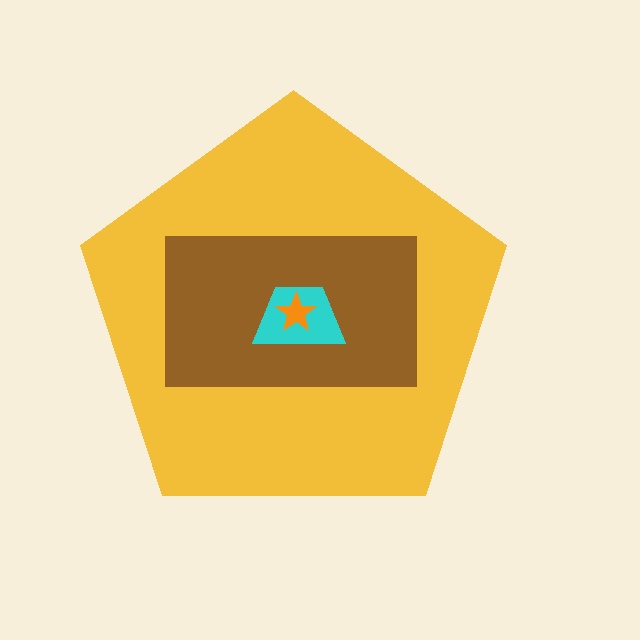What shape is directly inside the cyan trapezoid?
The orange star.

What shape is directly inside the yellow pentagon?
The brown rectangle.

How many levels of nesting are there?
4.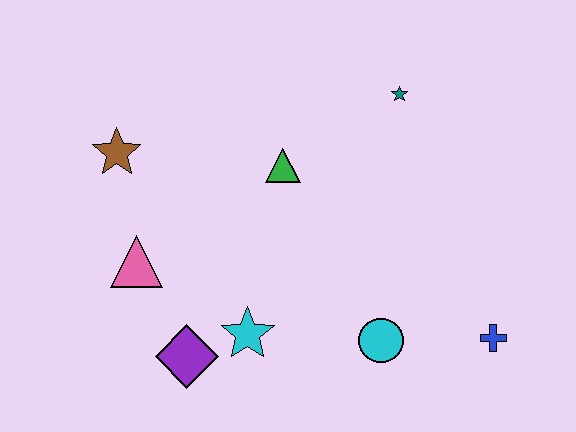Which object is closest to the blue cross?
The cyan circle is closest to the blue cross.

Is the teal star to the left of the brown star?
No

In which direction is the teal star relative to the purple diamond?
The teal star is above the purple diamond.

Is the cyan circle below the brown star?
Yes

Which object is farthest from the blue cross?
The brown star is farthest from the blue cross.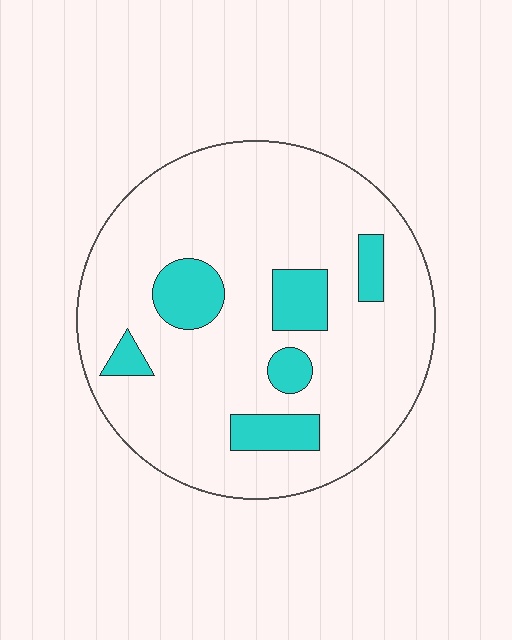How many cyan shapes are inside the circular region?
6.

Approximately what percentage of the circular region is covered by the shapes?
Approximately 15%.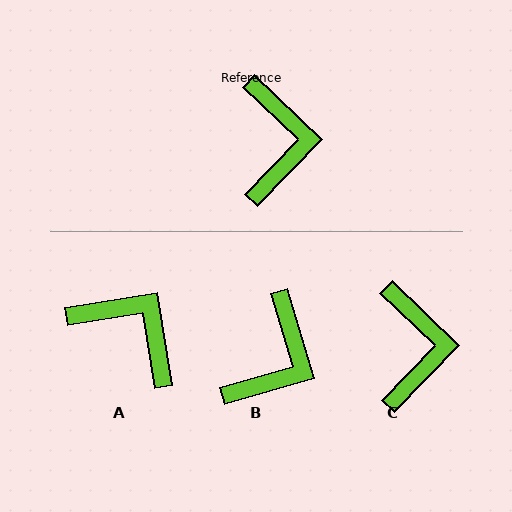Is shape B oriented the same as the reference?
No, it is off by about 30 degrees.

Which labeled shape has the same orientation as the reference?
C.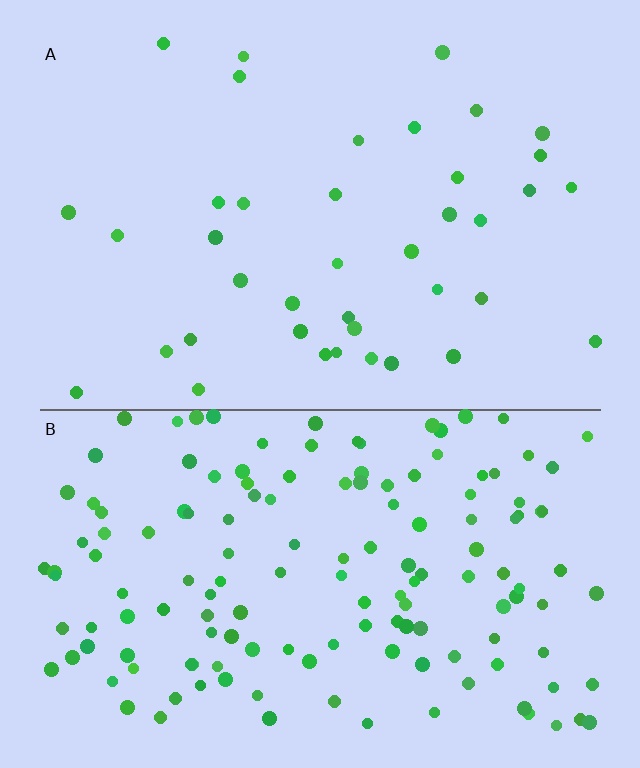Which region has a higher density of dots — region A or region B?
B (the bottom).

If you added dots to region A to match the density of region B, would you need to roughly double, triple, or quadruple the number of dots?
Approximately quadruple.